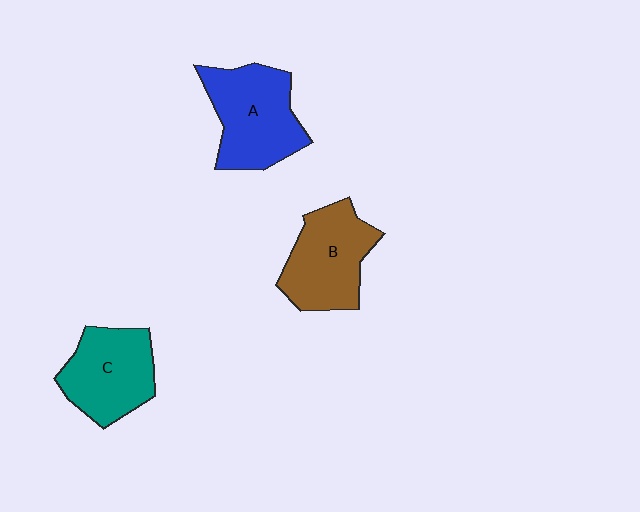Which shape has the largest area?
Shape A (blue).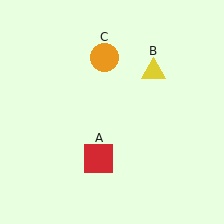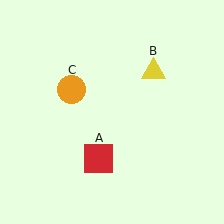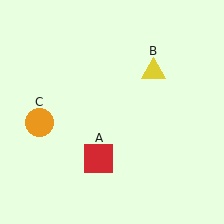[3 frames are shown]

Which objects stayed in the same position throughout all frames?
Red square (object A) and yellow triangle (object B) remained stationary.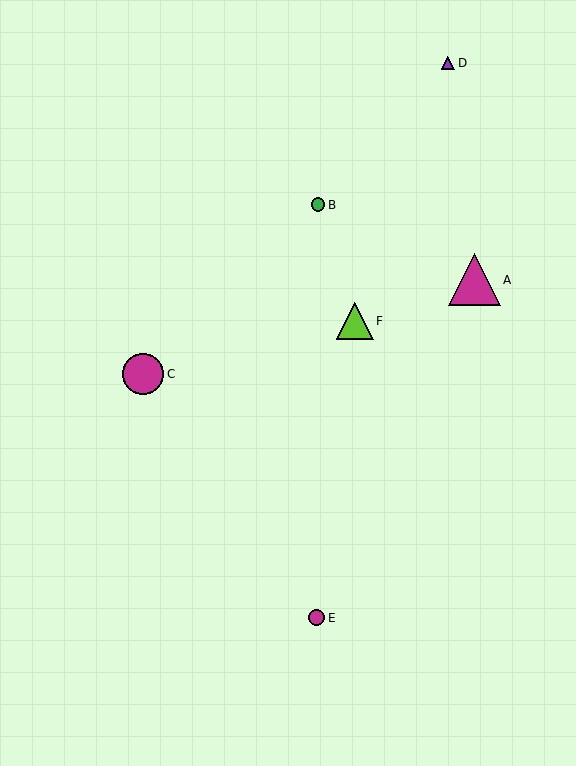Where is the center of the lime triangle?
The center of the lime triangle is at (355, 321).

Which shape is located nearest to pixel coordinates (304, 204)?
The green circle (labeled B) at (318, 205) is nearest to that location.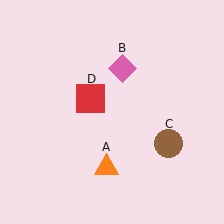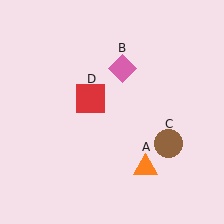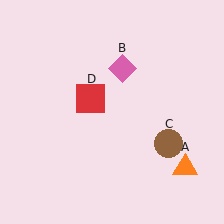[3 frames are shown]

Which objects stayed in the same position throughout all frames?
Pink diamond (object B) and brown circle (object C) and red square (object D) remained stationary.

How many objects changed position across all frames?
1 object changed position: orange triangle (object A).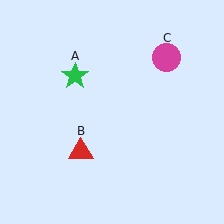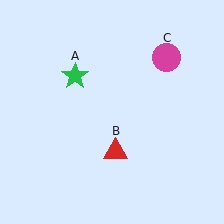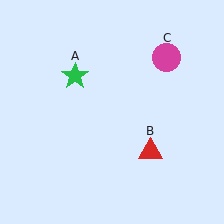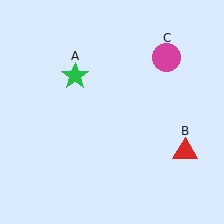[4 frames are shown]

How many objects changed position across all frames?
1 object changed position: red triangle (object B).